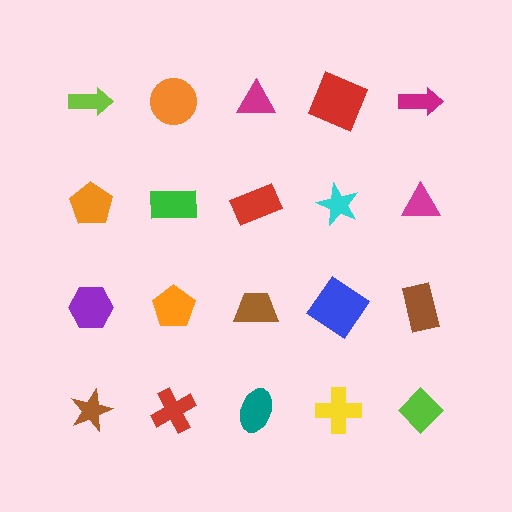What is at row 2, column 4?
A cyan star.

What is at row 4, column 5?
A lime diamond.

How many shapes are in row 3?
5 shapes.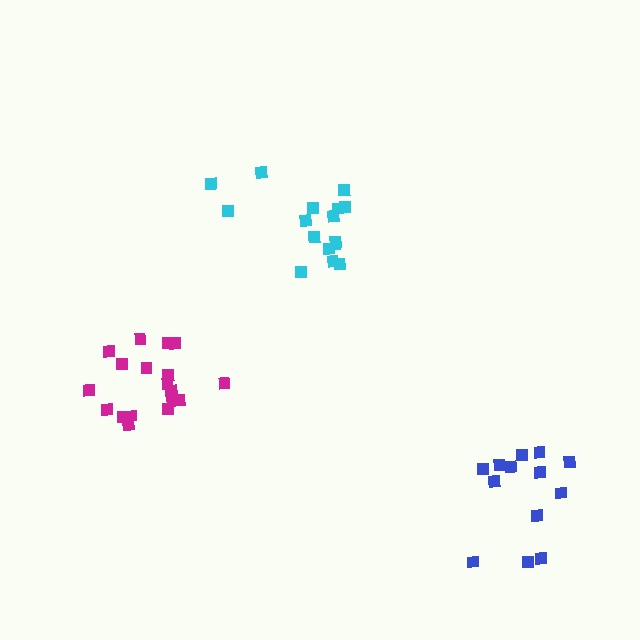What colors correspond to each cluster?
The clusters are colored: cyan, blue, magenta.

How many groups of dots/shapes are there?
There are 3 groups.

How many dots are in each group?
Group 1: 16 dots, Group 2: 13 dots, Group 3: 18 dots (47 total).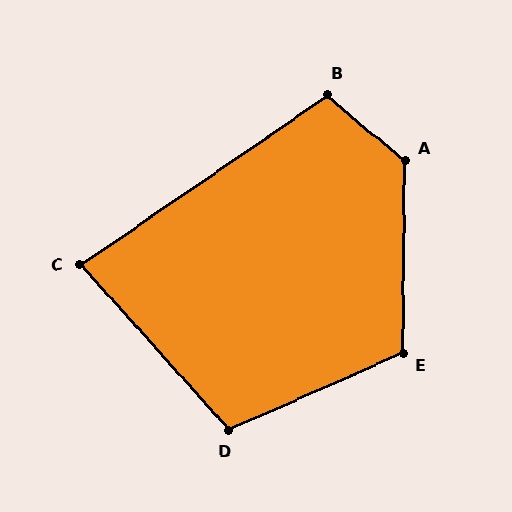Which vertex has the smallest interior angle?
C, at approximately 83 degrees.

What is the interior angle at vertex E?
Approximately 114 degrees (obtuse).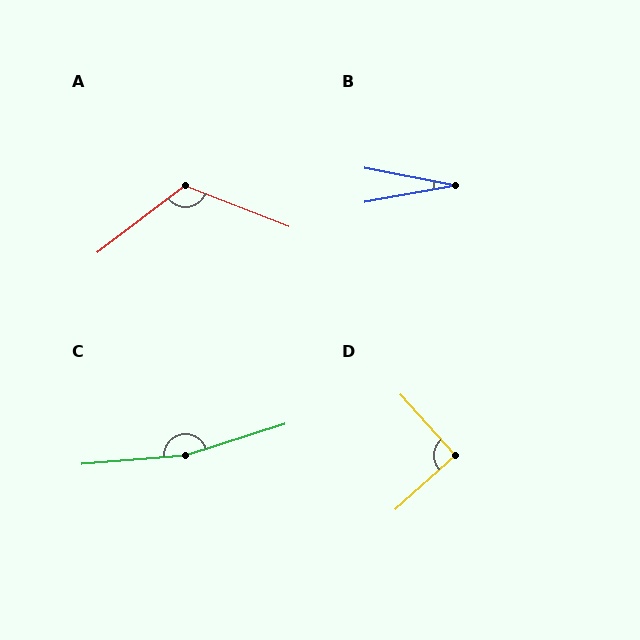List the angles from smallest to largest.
B (21°), D (89°), A (121°), C (167°).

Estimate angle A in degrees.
Approximately 121 degrees.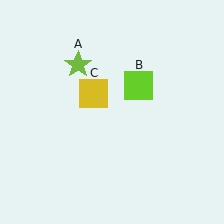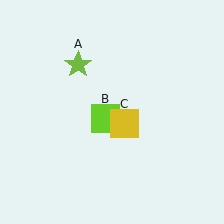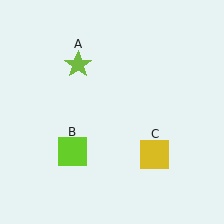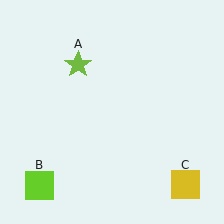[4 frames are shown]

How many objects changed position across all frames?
2 objects changed position: lime square (object B), yellow square (object C).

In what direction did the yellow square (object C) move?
The yellow square (object C) moved down and to the right.